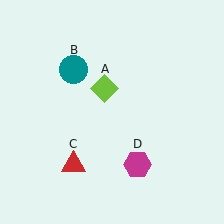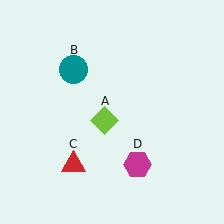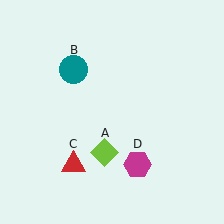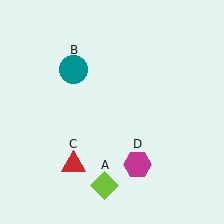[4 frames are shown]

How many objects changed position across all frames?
1 object changed position: lime diamond (object A).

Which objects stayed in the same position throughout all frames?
Teal circle (object B) and red triangle (object C) and magenta hexagon (object D) remained stationary.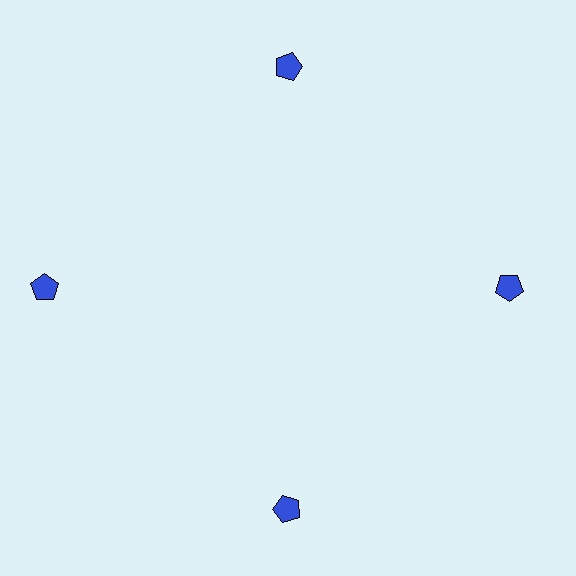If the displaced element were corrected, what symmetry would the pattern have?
It would have 4-fold rotational symmetry — the pattern would map onto itself every 90 degrees.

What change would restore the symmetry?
The symmetry would be restored by moving it inward, back onto the ring so that all 4 pentagons sit at equal angles and equal distance from the center.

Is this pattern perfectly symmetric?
No. The 4 blue pentagons are arranged in a ring, but one element near the 9 o'clock position is pushed outward from the center, breaking the 4-fold rotational symmetry.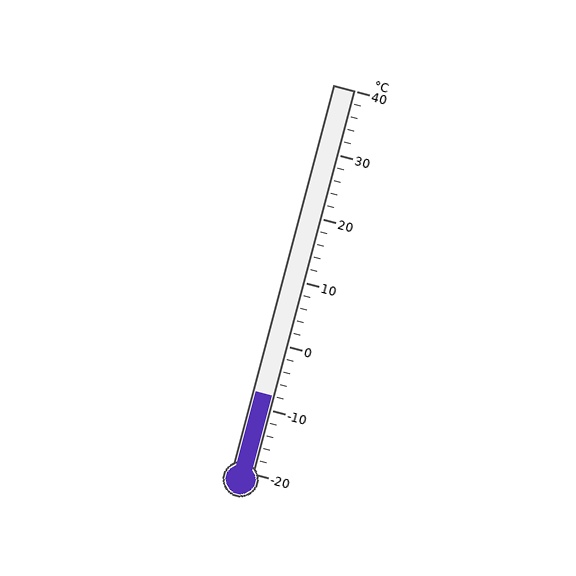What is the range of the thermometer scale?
The thermometer scale ranges from -20°C to 40°C.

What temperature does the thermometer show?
The thermometer shows approximately -8°C.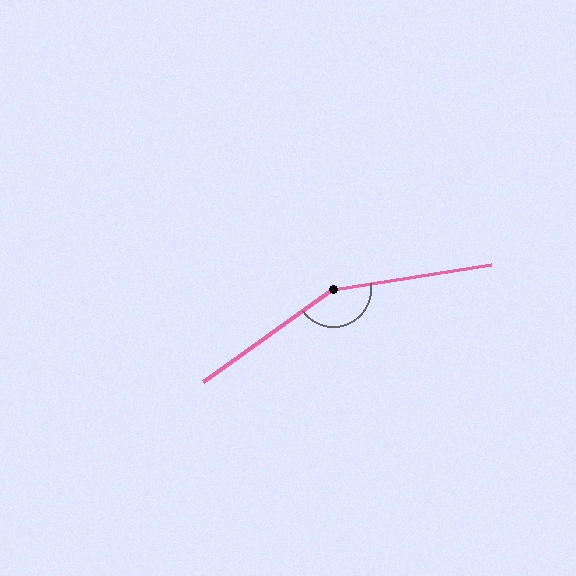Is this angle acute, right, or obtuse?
It is obtuse.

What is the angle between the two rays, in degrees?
Approximately 154 degrees.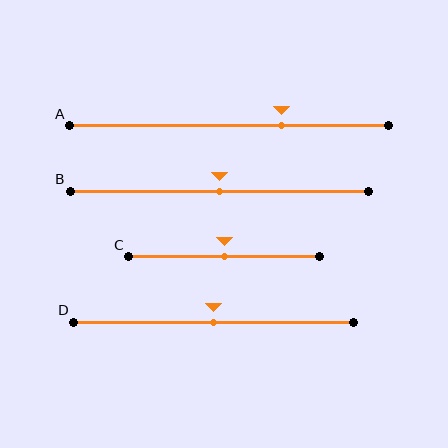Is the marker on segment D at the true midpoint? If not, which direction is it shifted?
Yes, the marker on segment D is at the true midpoint.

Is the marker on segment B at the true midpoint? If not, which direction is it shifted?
Yes, the marker on segment B is at the true midpoint.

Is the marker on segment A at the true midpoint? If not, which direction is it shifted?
No, the marker on segment A is shifted to the right by about 17% of the segment length.